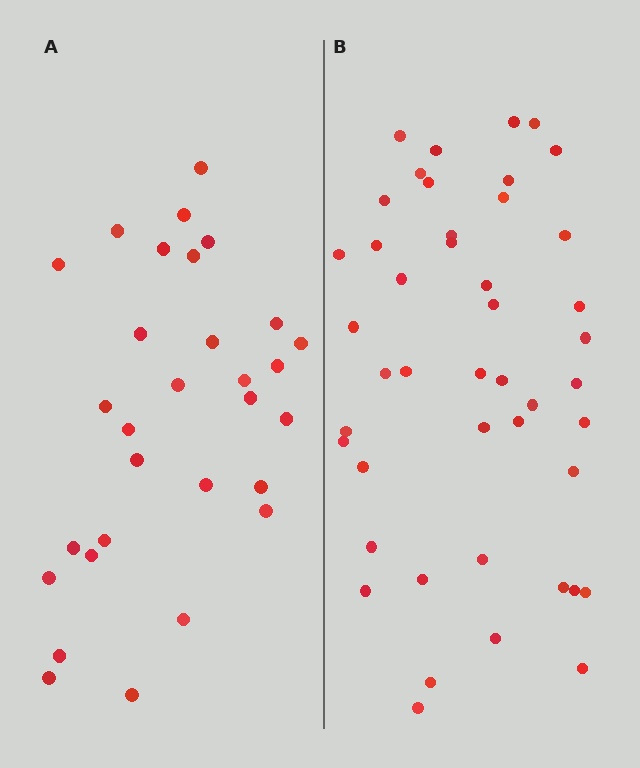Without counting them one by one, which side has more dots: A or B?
Region B (the right region) has more dots.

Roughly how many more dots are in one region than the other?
Region B has approximately 15 more dots than region A.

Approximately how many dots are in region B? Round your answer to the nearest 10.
About 40 dots. (The exact count is 45, which rounds to 40.)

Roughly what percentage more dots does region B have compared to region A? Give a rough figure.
About 50% more.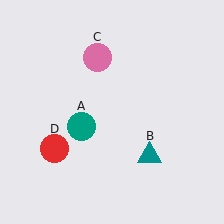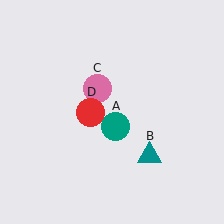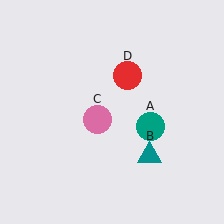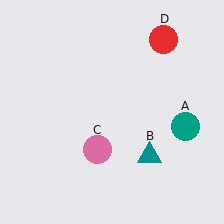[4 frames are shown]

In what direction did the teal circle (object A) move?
The teal circle (object A) moved right.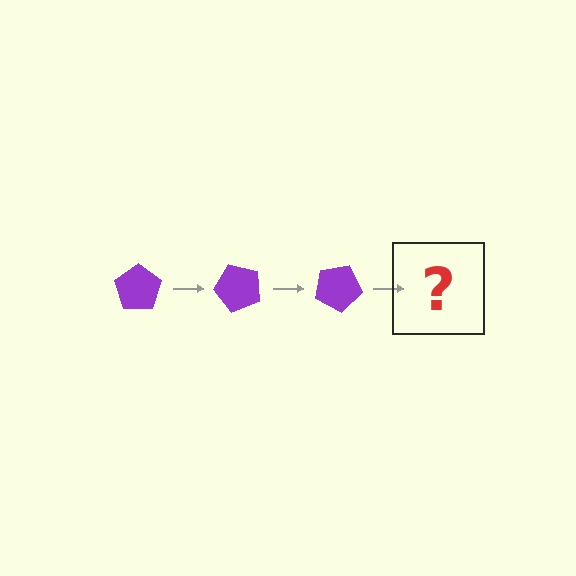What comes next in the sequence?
The next element should be a purple pentagon rotated 150 degrees.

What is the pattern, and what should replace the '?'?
The pattern is that the pentagon rotates 50 degrees each step. The '?' should be a purple pentagon rotated 150 degrees.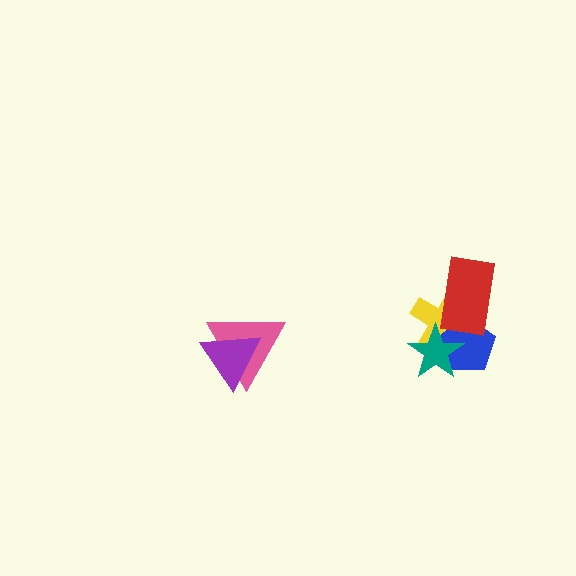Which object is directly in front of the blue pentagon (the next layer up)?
The red rectangle is directly in front of the blue pentagon.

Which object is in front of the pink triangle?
The purple triangle is in front of the pink triangle.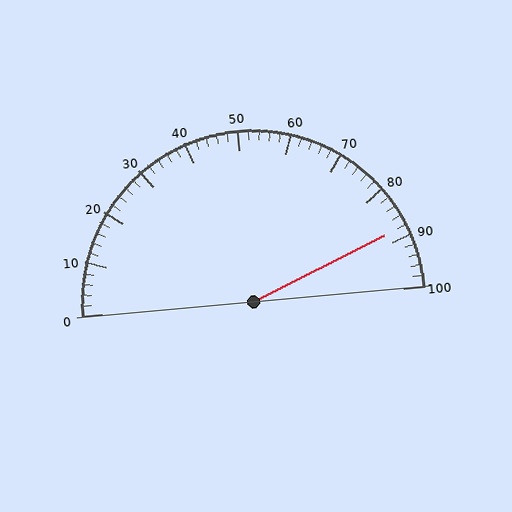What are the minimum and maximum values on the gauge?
The gauge ranges from 0 to 100.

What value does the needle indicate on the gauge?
The needle indicates approximately 88.